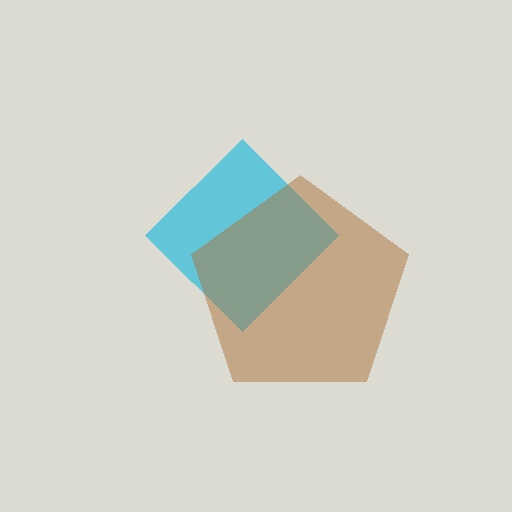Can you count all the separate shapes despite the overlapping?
Yes, there are 2 separate shapes.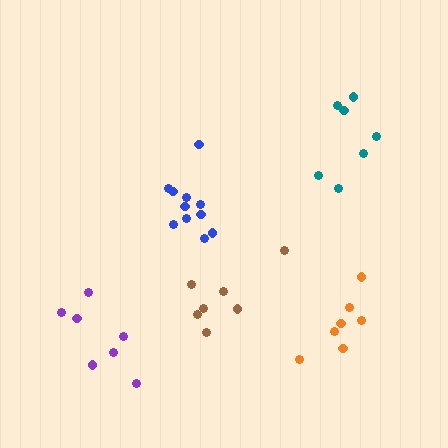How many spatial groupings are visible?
There are 5 spatial groupings.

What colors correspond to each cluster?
The clusters are colored: orange, blue, brown, teal, purple.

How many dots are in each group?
Group 1: 7 dots, Group 2: 11 dots, Group 3: 7 dots, Group 4: 7 dots, Group 5: 7 dots (39 total).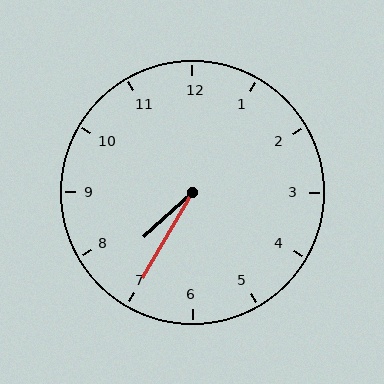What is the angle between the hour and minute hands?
Approximately 18 degrees.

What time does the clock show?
7:35.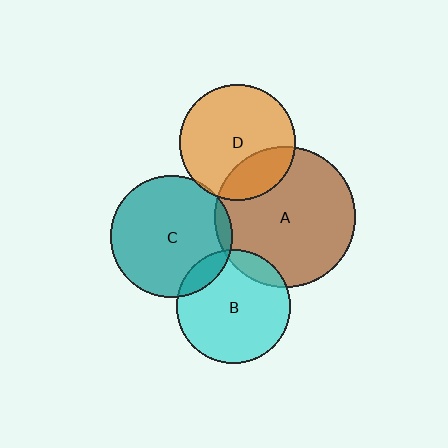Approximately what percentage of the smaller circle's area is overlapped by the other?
Approximately 5%.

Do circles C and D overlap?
Yes.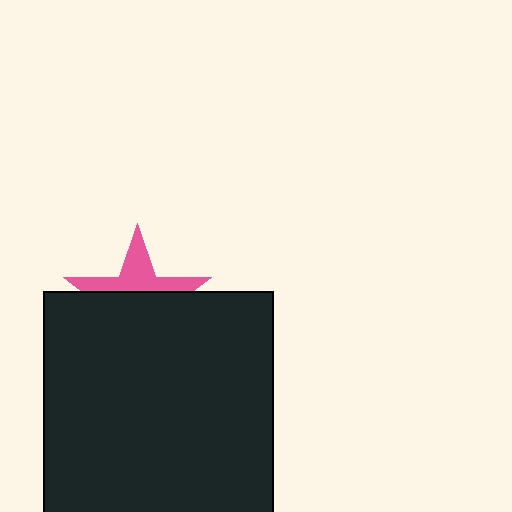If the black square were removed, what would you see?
You would see the complete pink star.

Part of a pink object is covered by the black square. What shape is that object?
It is a star.